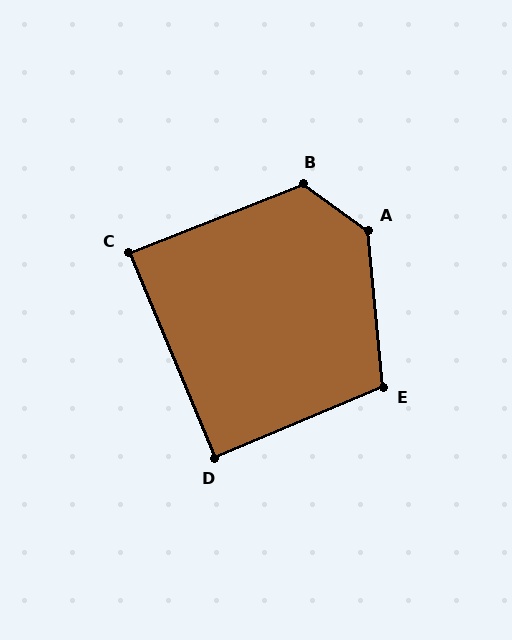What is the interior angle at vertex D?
Approximately 90 degrees (approximately right).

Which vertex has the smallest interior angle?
C, at approximately 89 degrees.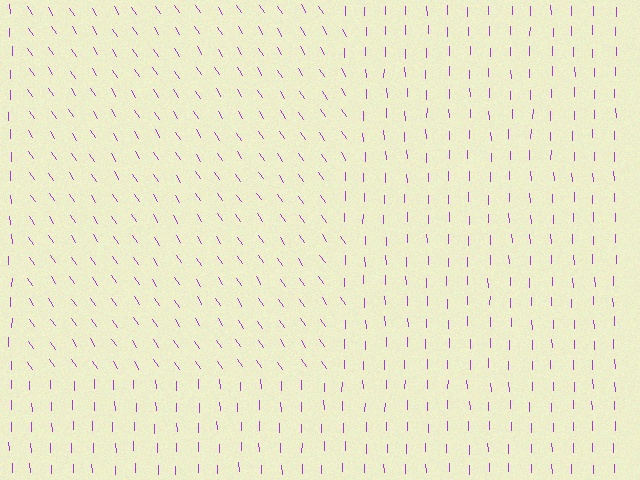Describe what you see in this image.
The image is filled with small purple line segments. A rectangle region in the image has lines oriented differently from the surrounding lines, creating a visible texture boundary.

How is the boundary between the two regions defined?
The boundary is defined purely by a change in line orientation (approximately 32 degrees difference). All lines are the same color and thickness.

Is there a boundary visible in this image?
Yes, there is a texture boundary formed by a change in line orientation.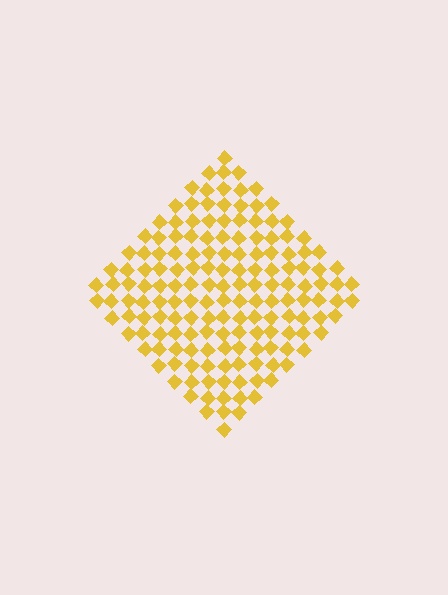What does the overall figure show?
The overall figure shows a diamond.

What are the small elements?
The small elements are diamonds.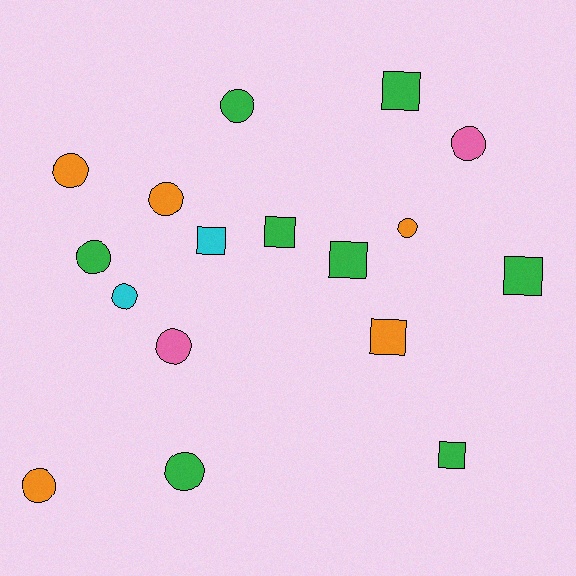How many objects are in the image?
There are 17 objects.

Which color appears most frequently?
Green, with 8 objects.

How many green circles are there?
There are 3 green circles.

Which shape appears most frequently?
Circle, with 10 objects.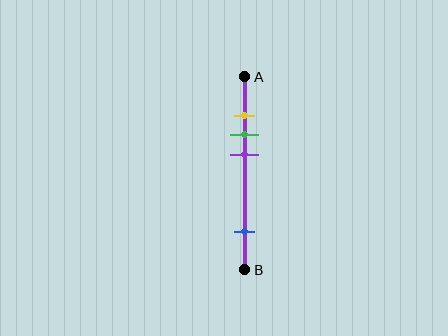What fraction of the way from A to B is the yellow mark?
The yellow mark is approximately 20% (0.2) of the way from A to B.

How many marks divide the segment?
There are 4 marks dividing the segment.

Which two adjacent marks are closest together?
The yellow and green marks are the closest adjacent pair.